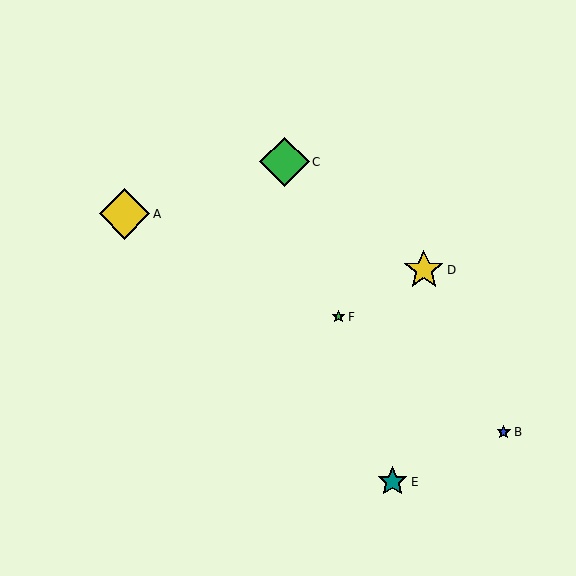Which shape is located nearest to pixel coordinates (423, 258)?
The yellow star (labeled D) at (424, 270) is nearest to that location.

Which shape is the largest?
The yellow diamond (labeled A) is the largest.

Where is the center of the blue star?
The center of the blue star is at (504, 432).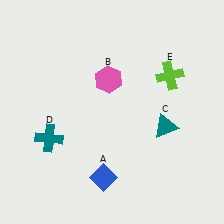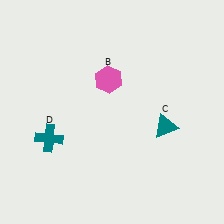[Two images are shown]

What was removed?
The lime cross (E), the blue diamond (A) were removed in Image 2.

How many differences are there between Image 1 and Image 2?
There are 2 differences between the two images.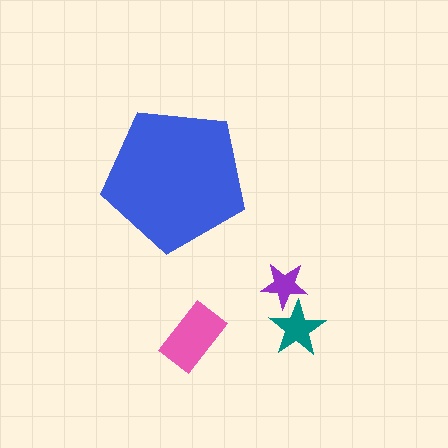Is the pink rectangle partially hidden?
No, the pink rectangle is fully visible.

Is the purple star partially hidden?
No, the purple star is fully visible.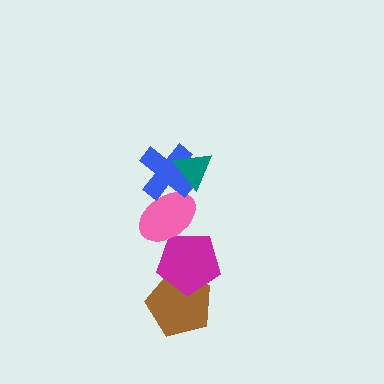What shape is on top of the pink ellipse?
The blue cross is on top of the pink ellipse.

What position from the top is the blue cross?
The blue cross is 2nd from the top.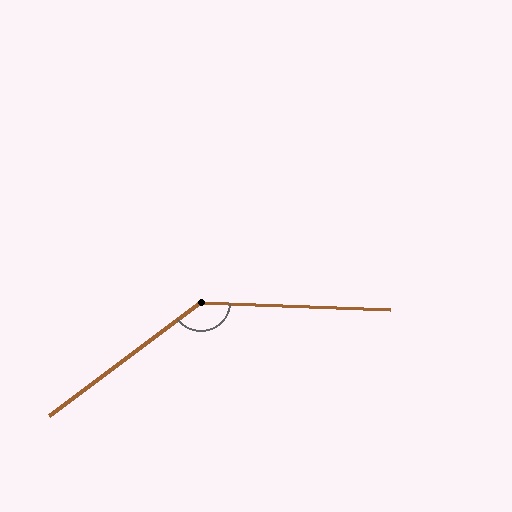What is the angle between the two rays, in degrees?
Approximately 141 degrees.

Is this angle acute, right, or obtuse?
It is obtuse.